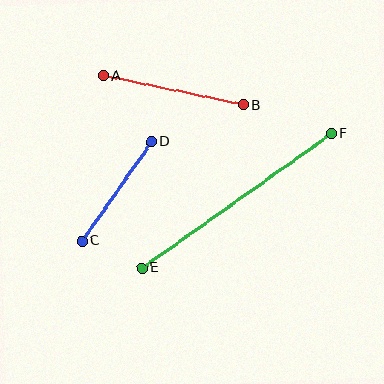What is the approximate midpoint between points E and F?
The midpoint is at approximately (237, 201) pixels.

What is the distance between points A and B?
The distance is approximately 143 pixels.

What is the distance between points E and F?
The distance is approximately 232 pixels.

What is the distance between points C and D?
The distance is approximately 121 pixels.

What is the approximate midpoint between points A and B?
The midpoint is at approximately (173, 90) pixels.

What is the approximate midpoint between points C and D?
The midpoint is at approximately (117, 191) pixels.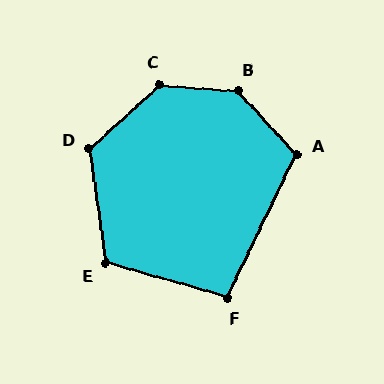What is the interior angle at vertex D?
Approximately 124 degrees (obtuse).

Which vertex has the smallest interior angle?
F, at approximately 100 degrees.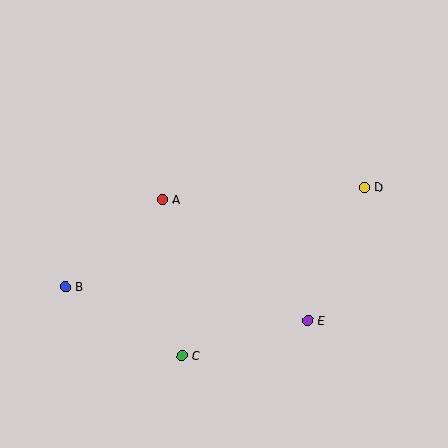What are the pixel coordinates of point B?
Point B is at (65, 287).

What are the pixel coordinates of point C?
Point C is at (182, 355).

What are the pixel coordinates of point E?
Point E is at (308, 321).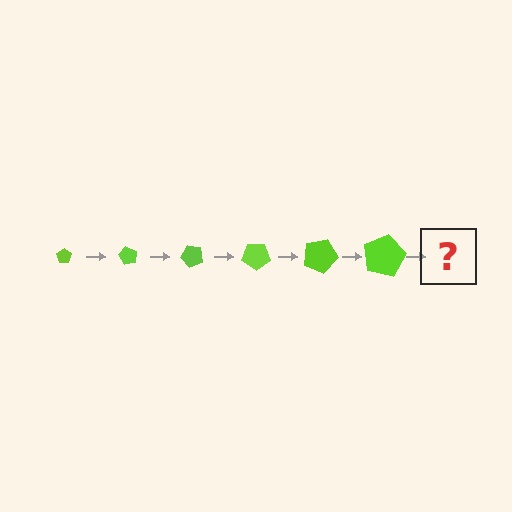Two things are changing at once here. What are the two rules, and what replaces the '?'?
The two rules are that the pentagon grows larger each step and it rotates 60 degrees each step. The '?' should be a pentagon, larger than the previous one and rotated 360 degrees from the start.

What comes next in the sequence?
The next element should be a pentagon, larger than the previous one and rotated 360 degrees from the start.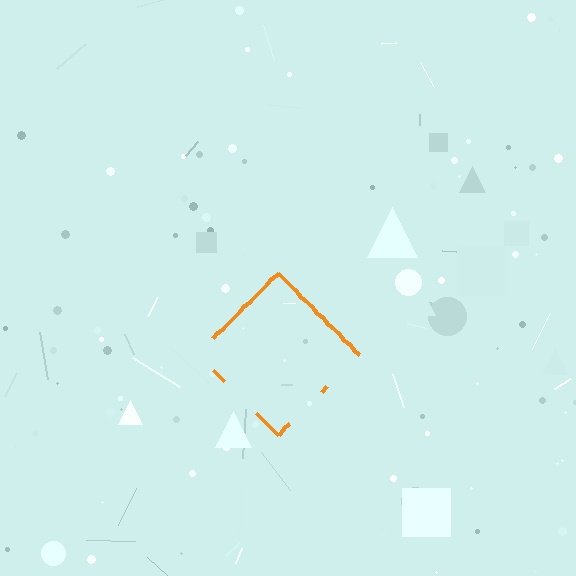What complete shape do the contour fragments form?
The contour fragments form a diamond.